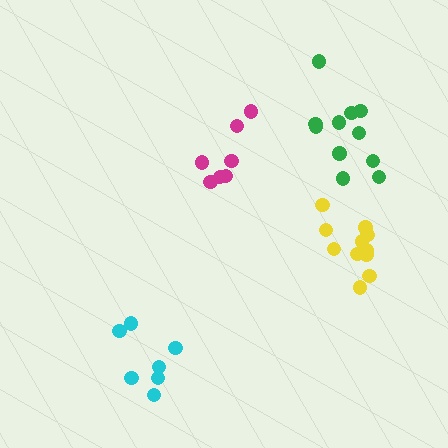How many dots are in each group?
Group 1: 11 dots, Group 2: 11 dots, Group 3: 7 dots, Group 4: 7 dots (36 total).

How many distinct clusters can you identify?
There are 4 distinct clusters.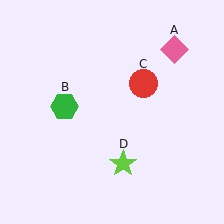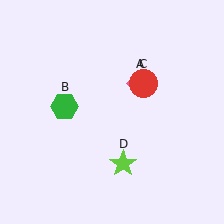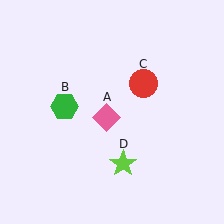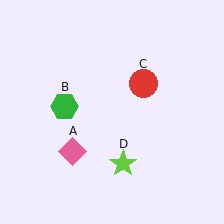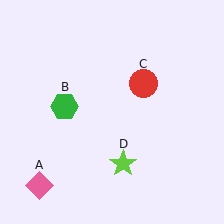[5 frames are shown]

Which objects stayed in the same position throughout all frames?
Green hexagon (object B) and red circle (object C) and lime star (object D) remained stationary.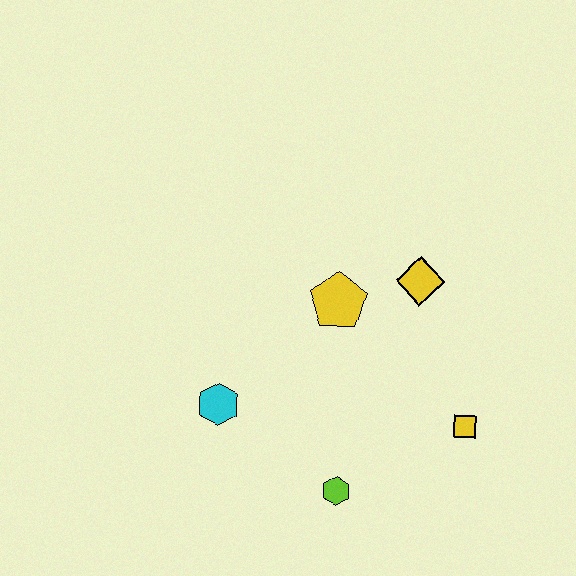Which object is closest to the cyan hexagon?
The lime hexagon is closest to the cyan hexagon.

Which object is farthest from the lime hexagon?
The yellow diamond is farthest from the lime hexagon.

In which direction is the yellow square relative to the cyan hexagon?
The yellow square is to the right of the cyan hexagon.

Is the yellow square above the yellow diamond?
No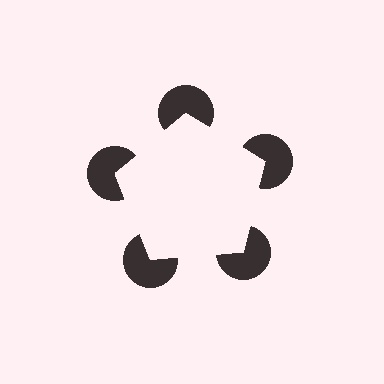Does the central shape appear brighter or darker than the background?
It typically appears slightly brighter than the background, even though no actual brightness change is drawn.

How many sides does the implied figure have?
5 sides.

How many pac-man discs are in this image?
There are 5 — one at each vertex of the illusory pentagon.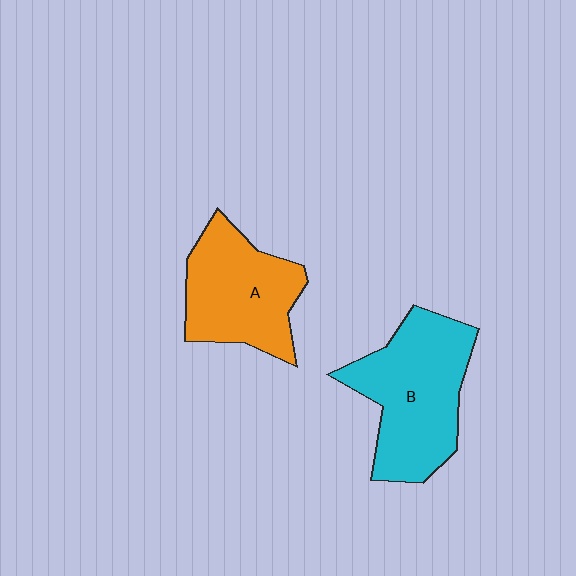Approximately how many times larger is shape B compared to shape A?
Approximately 1.2 times.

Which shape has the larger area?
Shape B (cyan).